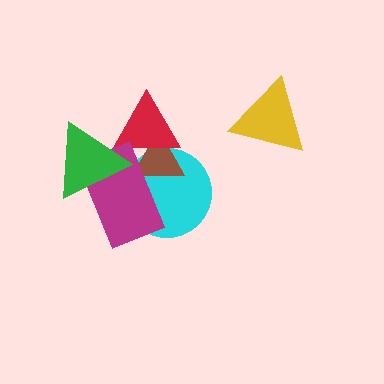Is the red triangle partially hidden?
Yes, it is partially covered by another shape.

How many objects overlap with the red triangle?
4 objects overlap with the red triangle.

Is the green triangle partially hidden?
No, no other shape covers it.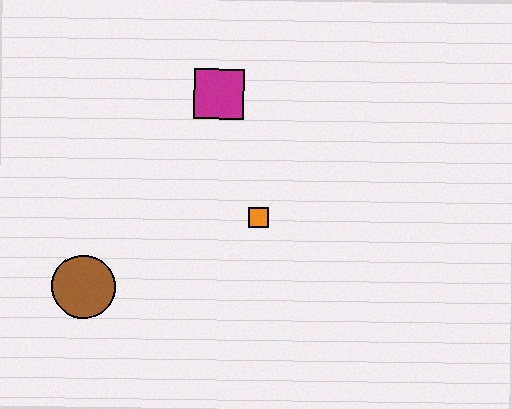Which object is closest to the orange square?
The magenta square is closest to the orange square.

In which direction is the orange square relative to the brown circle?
The orange square is to the right of the brown circle.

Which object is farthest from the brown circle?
The magenta square is farthest from the brown circle.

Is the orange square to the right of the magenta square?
Yes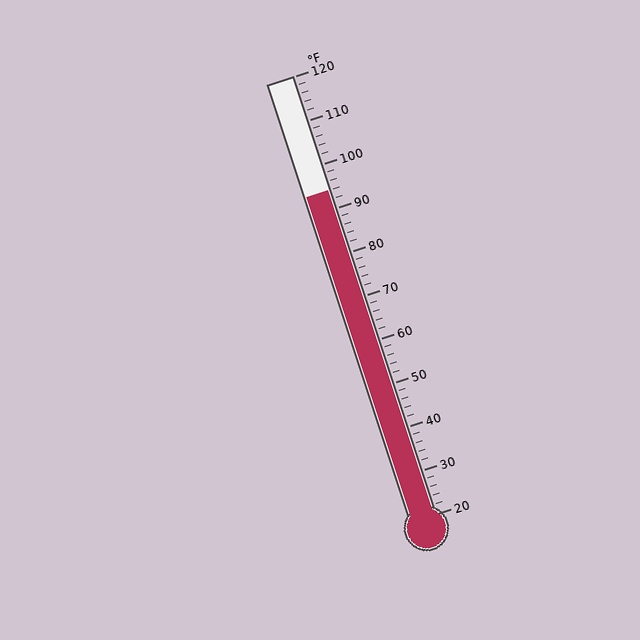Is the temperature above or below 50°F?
The temperature is above 50°F.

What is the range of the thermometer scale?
The thermometer scale ranges from 20°F to 120°F.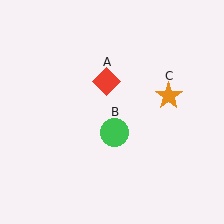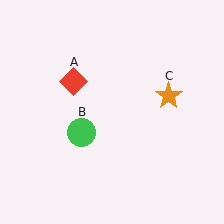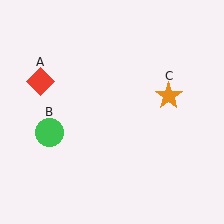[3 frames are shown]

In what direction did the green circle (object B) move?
The green circle (object B) moved left.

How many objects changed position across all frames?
2 objects changed position: red diamond (object A), green circle (object B).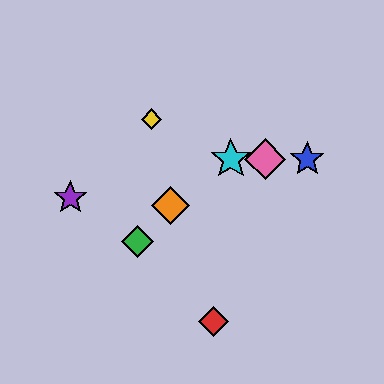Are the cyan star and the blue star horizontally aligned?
Yes, both are at y≈159.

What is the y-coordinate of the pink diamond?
The pink diamond is at y≈159.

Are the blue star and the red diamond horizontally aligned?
No, the blue star is at y≈159 and the red diamond is at y≈321.